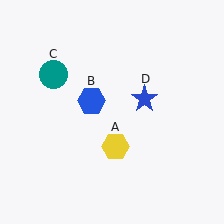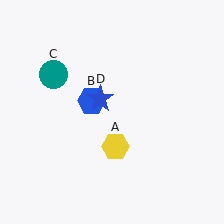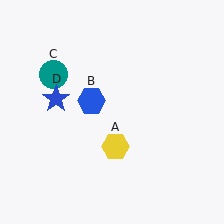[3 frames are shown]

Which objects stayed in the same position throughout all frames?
Yellow hexagon (object A) and blue hexagon (object B) and teal circle (object C) remained stationary.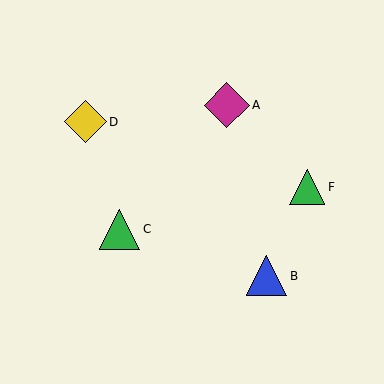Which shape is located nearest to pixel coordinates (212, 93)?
The magenta diamond (labeled A) at (227, 105) is nearest to that location.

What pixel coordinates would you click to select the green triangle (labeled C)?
Click at (120, 229) to select the green triangle C.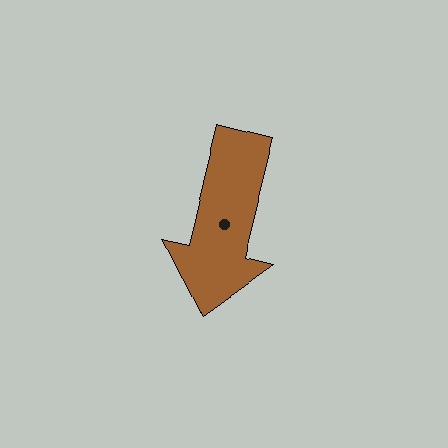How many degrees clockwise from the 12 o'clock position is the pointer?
Approximately 194 degrees.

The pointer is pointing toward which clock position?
Roughly 6 o'clock.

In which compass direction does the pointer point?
South.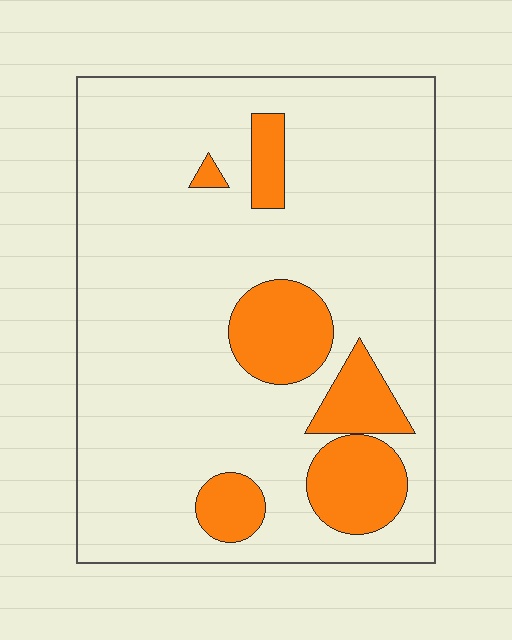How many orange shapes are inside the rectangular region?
6.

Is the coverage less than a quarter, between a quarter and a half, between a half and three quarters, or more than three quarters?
Less than a quarter.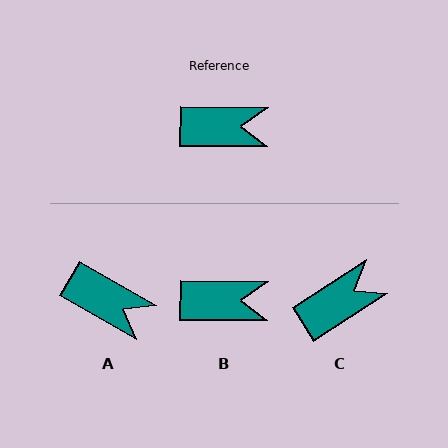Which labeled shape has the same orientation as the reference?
B.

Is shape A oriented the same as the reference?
No, it is off by about 30 degrees.